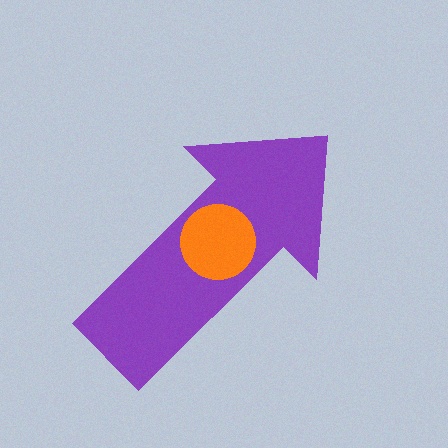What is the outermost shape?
The purple arrow.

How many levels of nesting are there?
2.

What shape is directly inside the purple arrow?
The orange circle.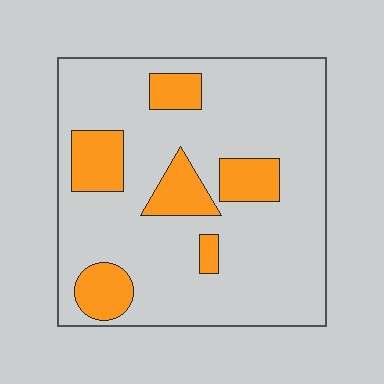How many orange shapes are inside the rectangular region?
6.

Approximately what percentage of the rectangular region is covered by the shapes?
Approximately 20%.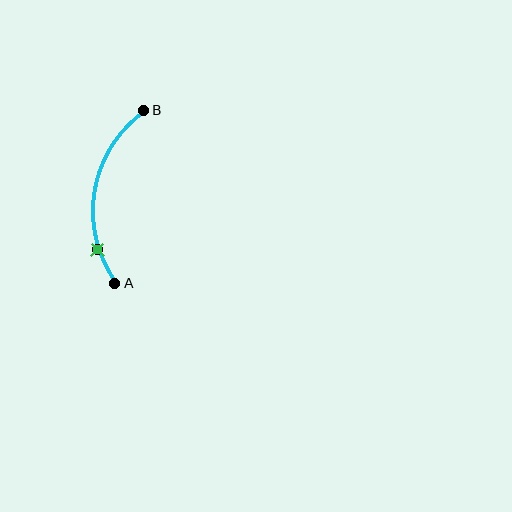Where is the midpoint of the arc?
The arc midpoint is the point on the curve farthest from the straight line joining A and B. It sits to the left of that line.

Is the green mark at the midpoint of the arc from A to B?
No. The green mark lies on the arc but is closer to endpoint A. The arc midpoint would be at the point on the curve equidistant along the arc from both A and B.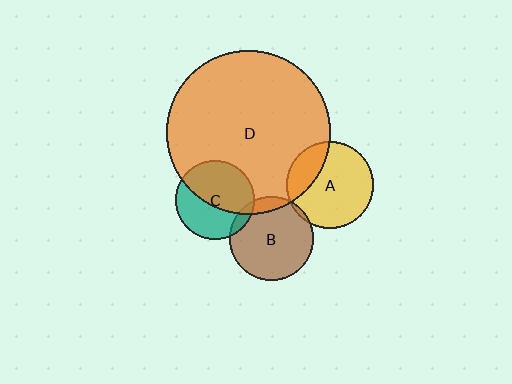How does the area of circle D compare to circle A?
Approximately 3.5 times.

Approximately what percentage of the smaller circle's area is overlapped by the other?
Approximately 25%.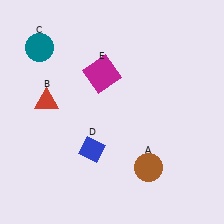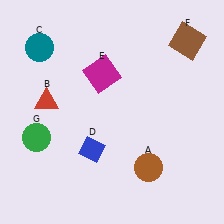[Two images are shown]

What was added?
A brown square (F), a green circle (G) were added in Image 2.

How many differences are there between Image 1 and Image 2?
There are 2 differences between the two images.